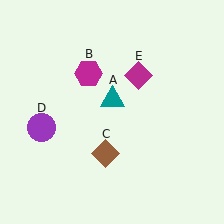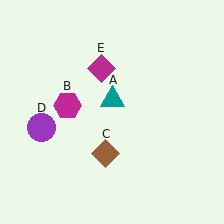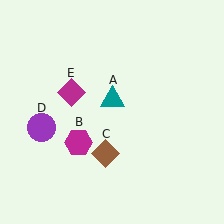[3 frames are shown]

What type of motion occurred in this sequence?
The magenta hexagon (object B), magenta diamond (object E) rotated counterclockwise around the center of the scene.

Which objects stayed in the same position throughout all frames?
Teal triangle (object A) and brown diamond (object C) and purple circle (object D) remained stationary.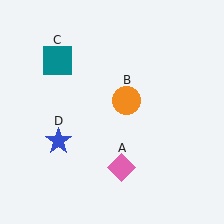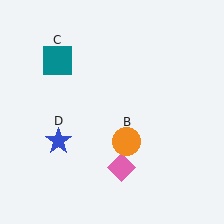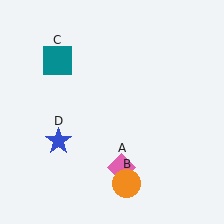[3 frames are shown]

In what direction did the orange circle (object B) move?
The orange circle (object B) moved down.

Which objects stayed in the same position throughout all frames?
Pink diamond (object A) and teal square (object C) and blue star (object D) remained stationary.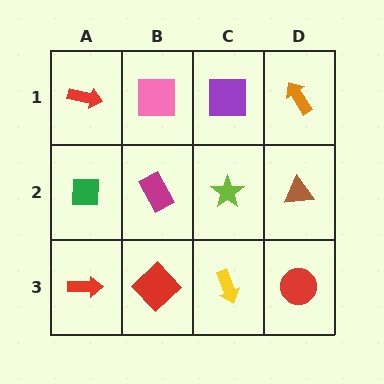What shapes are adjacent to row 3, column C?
A lime star (row 2, column C), a red diamond (row 3, column B), a red circle (row 3, column D).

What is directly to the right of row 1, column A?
A pink square.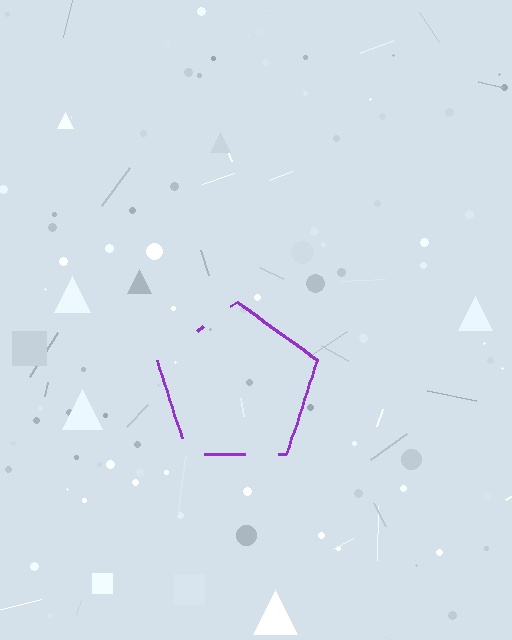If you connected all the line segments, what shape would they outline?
They would outline a pentagon.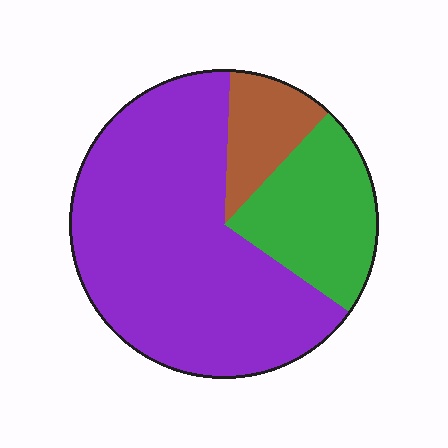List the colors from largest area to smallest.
From largest to smallest: purple, green, brown.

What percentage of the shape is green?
Green covers around 25% of the shape.